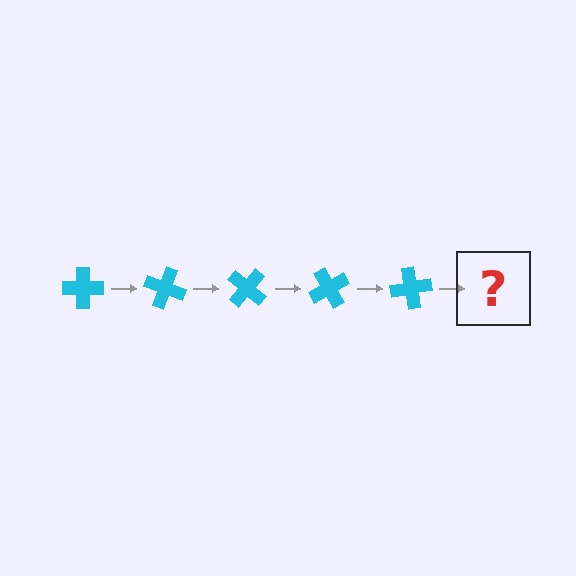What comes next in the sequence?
The next element should be a cyan cross rotated 100 degrees.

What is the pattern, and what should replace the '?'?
The pattern is that the cross rotates 20 degrees each step. The '?' should be a cyan cross rotated 100 degrees.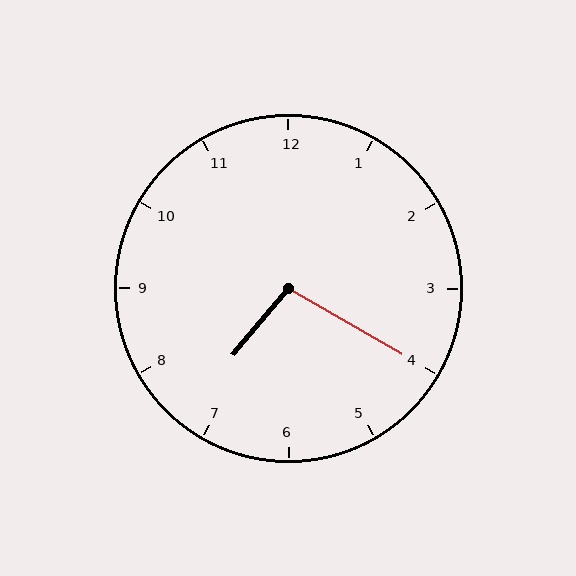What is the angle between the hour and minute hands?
Approximately 100 degrees.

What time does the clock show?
7:20.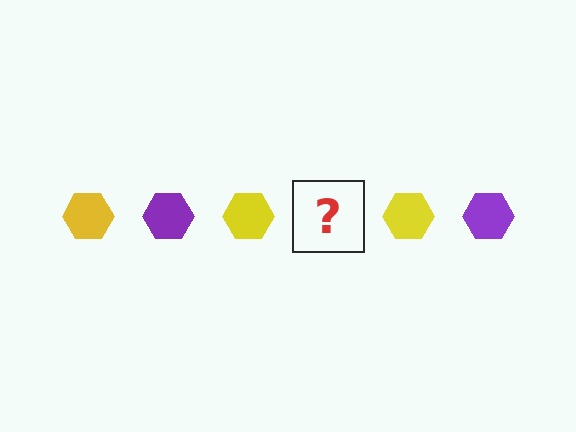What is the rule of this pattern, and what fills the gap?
The rule is that the pattern cycles through yellow, purple hexagons. The gap should be filled with a purple hexagon.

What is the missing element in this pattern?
The missing element is a purple hexagon.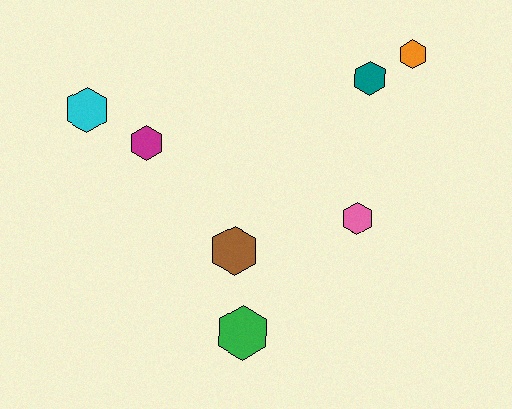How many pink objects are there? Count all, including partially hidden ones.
There is 1 pink object.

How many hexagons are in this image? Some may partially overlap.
There are 7 hexagons.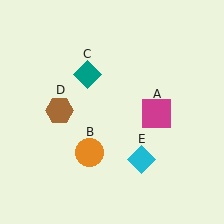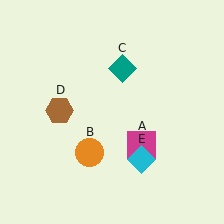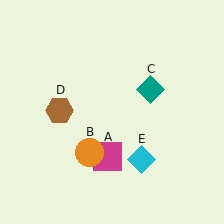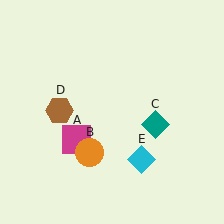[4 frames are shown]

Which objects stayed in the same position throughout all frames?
Orange circle (object B) and brown hexagon (object D) and cyan diamond (object E) remained stationary.